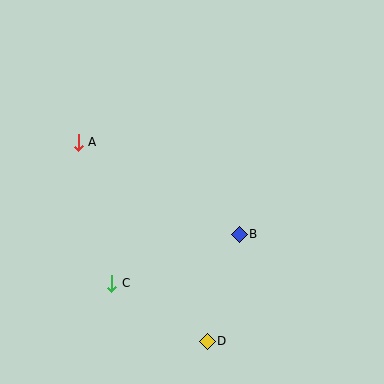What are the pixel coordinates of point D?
Point D is at (207, 341).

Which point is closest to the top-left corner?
Point A is closest to the top-left corner.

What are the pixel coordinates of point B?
Point B is at (239, 234).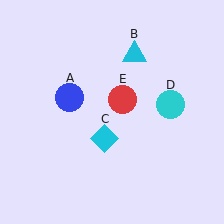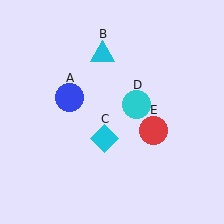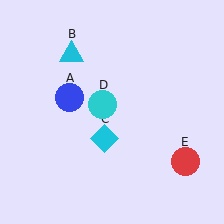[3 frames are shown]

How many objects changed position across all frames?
3 objects changed position: cyan triangle (object B), cyan circle (object D), red circle (object E).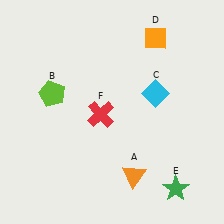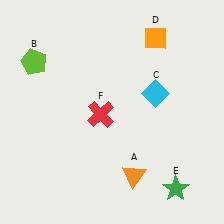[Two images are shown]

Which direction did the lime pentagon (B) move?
The lime pentagon (B) moved up.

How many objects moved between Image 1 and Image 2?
1 object moved between the two images.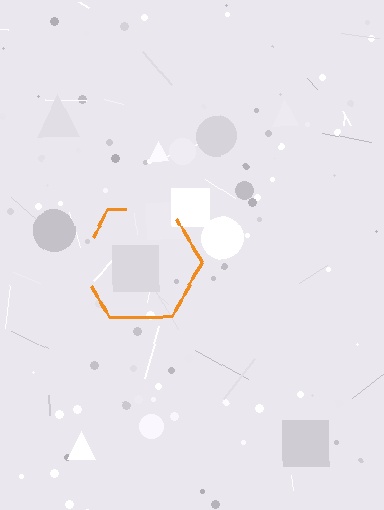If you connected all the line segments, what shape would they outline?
They would outline a hexagon.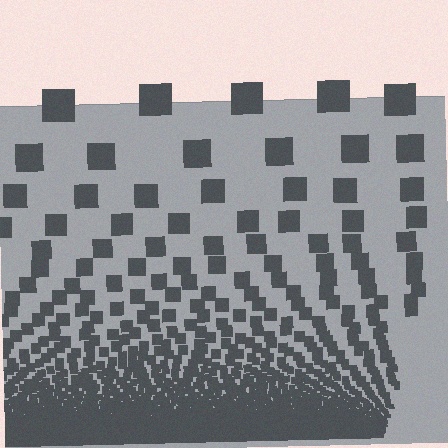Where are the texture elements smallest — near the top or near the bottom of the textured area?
Near the bottom.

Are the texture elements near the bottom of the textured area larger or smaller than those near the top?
Smaller. The gradient is inverted — elements near the bottom are smaller and denser.